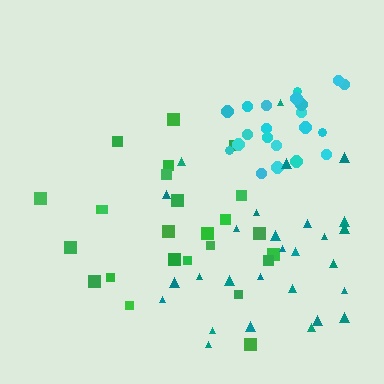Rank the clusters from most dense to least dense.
cyan, teal, green.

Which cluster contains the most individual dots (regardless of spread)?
Teal (28).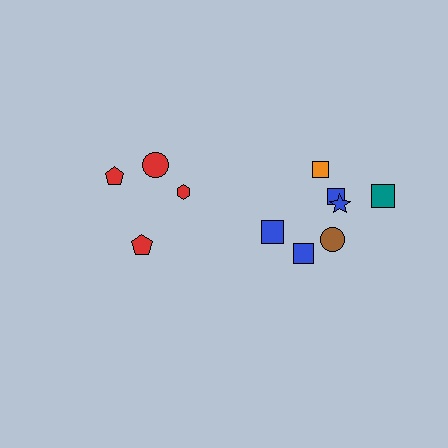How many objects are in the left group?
There are 4 objects.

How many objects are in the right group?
There are 7 objects.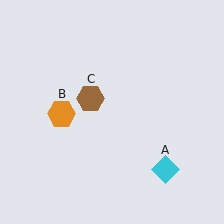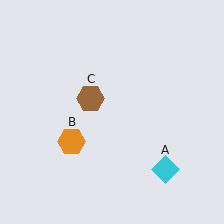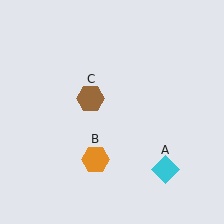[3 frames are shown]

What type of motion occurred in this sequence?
The orange hexagon (object B) rotated counterclockwise around the center of the scene.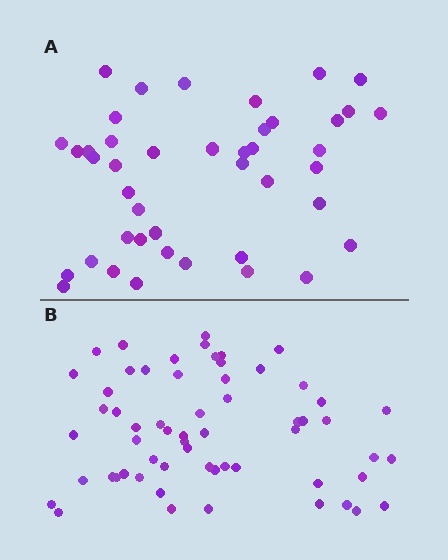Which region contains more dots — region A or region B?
Region B (the bottom region) has more dots.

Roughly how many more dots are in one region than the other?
Region B has approximately 15 more dots than region A.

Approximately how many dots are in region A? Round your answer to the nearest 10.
About 40 dots. (The exact count is 43, which rounds to 40.)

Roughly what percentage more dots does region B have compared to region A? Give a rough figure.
About 40% more.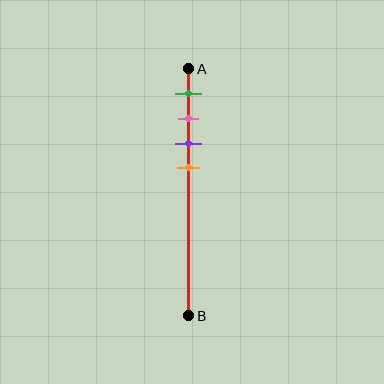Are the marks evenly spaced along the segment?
Yes, the marks are approximately evenly spaced.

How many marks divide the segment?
There are 4 marks dividing the segment.